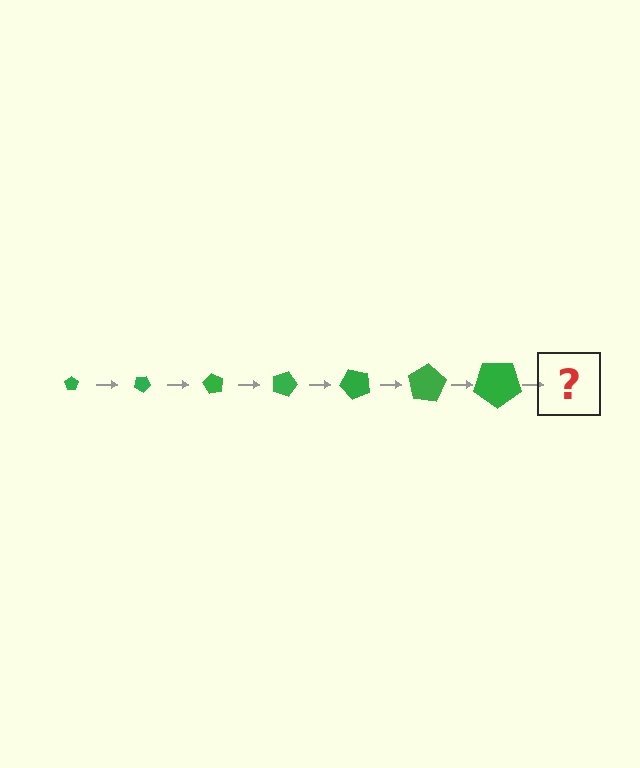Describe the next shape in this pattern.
It should be a pentagon, larger than the previous one and rotated 210 degrees from the start.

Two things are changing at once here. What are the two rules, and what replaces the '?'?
The two rules are that the pentagon grows larger each step and it rotates 30 degrees each step. The '?' should be a pentagon, larger than the previous one and rotated 210 degrees from the start.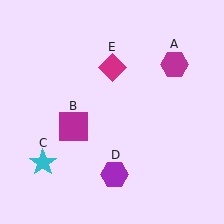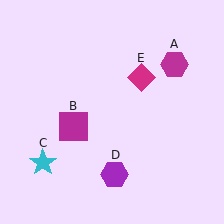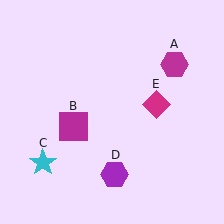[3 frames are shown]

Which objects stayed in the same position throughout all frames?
Magenta hexagon (object A) and magenta square (object B) and cyan star (object C) and purple hexagon (object D) remained stationary.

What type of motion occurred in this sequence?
The magenta diamond (object E) rotated clockwise around the center of the scene.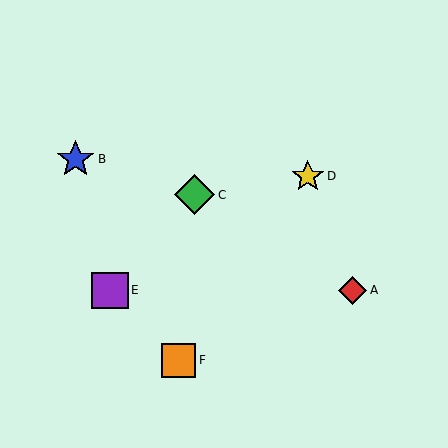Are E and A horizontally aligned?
Yes, both are at y≈290.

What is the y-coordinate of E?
Object E is at y≈290.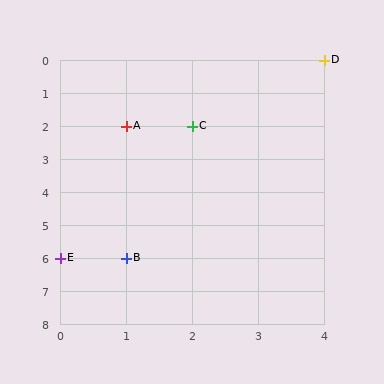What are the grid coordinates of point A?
Point A is at grid coordinates (1, 2).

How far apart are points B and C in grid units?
Points B and C are 1 column and 4 rows apart (about 4.1 grid units diagonally).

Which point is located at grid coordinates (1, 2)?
Point A is at (1, 2).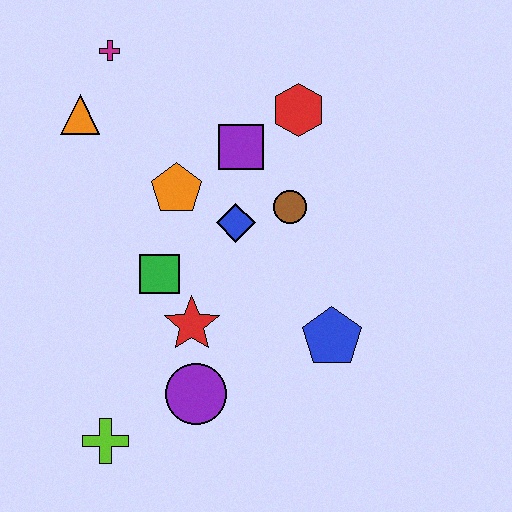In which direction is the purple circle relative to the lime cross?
The purple circle is to the right of the lime cross.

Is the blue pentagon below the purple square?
Yes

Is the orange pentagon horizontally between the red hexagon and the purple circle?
No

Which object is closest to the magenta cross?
The orange triangle is closest to the magenta cross.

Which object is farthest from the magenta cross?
The lime cross is farthest from the magenta cross.